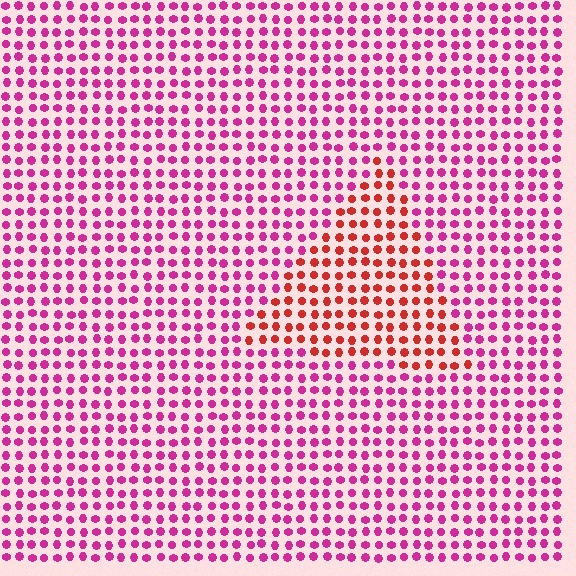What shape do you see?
I see a triangle.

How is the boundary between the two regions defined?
The boundary is defined purely by a slight shift in hue (about 42 degrees). Spacing, size, and orientation are identical on both sides.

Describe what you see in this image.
The image is filled with small magenta elements in a uniform arrangement. A triangle-shaped region is visible where the elements are tinted to a slightly different hue, forming a subtle color boundary.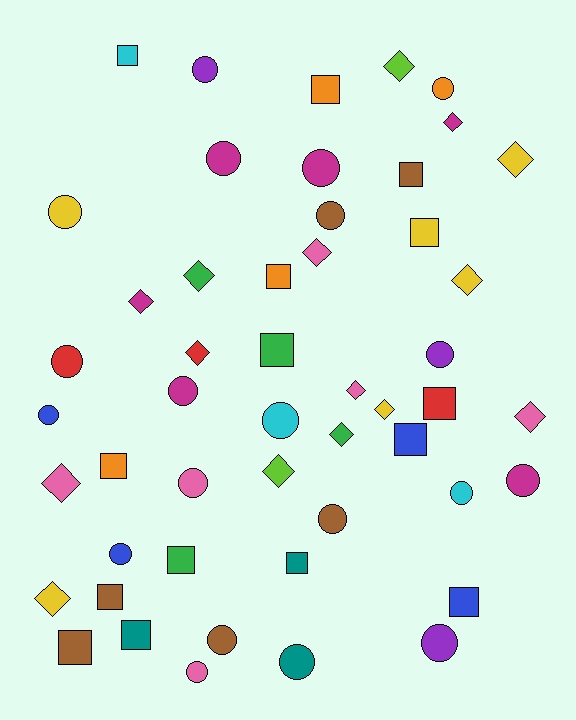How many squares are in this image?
There are 15 squares.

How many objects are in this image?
There are 50 objects.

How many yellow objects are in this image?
There are 6 yellow objects.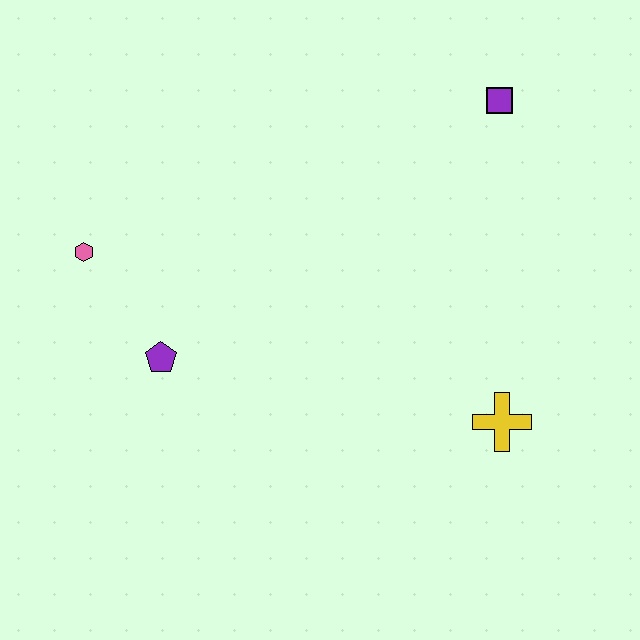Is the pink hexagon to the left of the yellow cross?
Yes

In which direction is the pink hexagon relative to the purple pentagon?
The pink hexagon is above the purple pentagon.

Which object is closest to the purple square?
The yellow cross is closest to the purple square.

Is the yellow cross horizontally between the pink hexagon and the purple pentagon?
No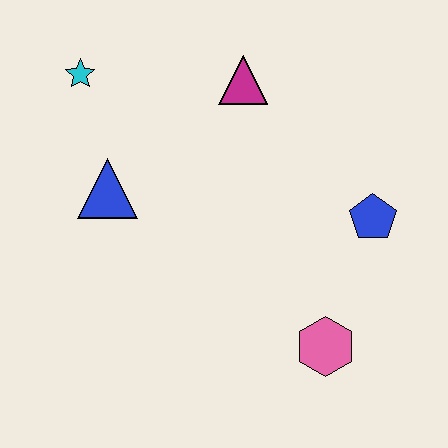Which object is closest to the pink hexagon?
The blue pentagon is closest to the pink hexagon.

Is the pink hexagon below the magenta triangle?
Yes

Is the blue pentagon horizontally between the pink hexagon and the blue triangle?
No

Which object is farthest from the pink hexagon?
The cyan star is farthest from the pink hexagon.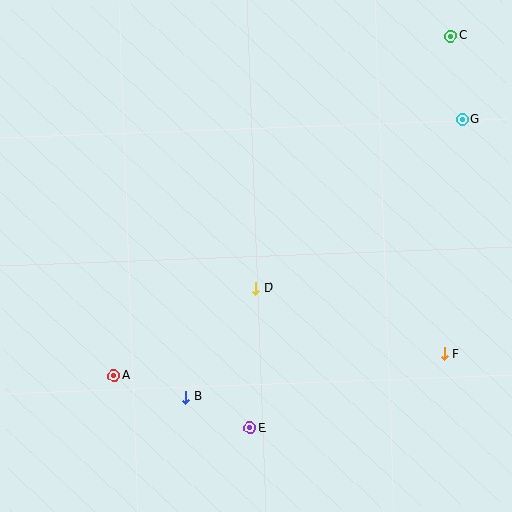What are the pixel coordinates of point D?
Point D is at (256, 288).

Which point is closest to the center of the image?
Point D at (256, 288) is closest to the center.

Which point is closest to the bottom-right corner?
Point F is closest to the bottom-right corner.